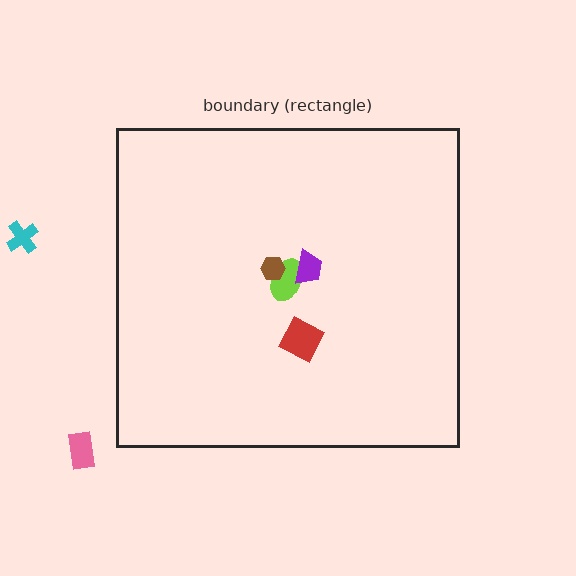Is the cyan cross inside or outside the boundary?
Outside.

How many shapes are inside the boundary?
4 inside, 2 outside.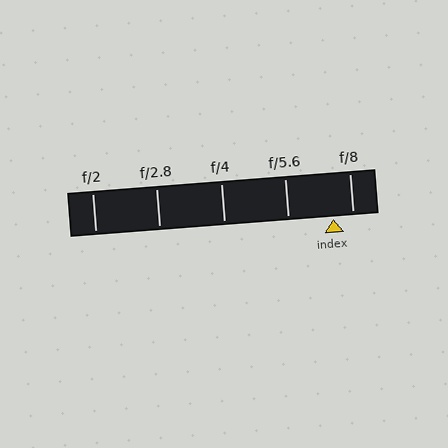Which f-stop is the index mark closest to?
The index mark is closest to f/8.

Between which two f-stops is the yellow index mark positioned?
The index mark is between f/5.6 and f/8.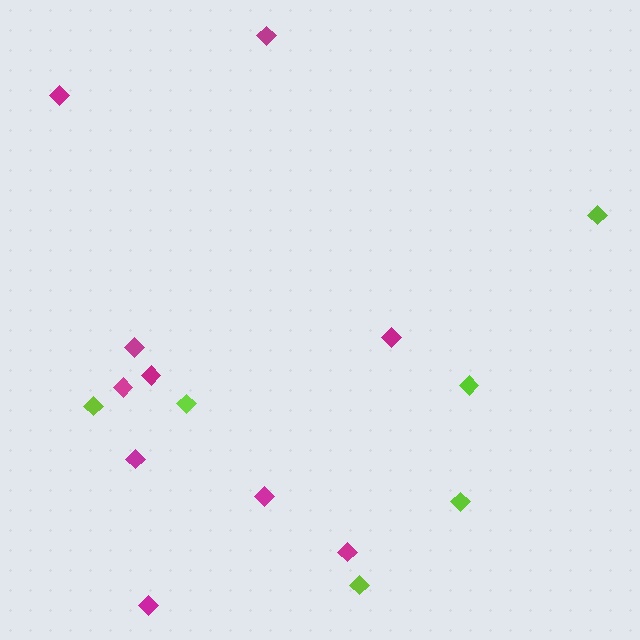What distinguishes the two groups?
There are 2 groups: one group of lime diamonds (6) and one group of magenta diamonds (10).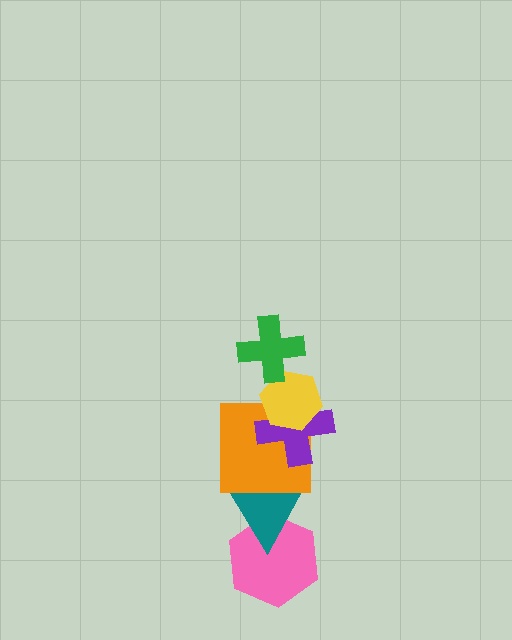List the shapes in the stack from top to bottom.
From top to bottom: the green cross, the yellow hexagon, the purple cross, the orange square, the teal triangle, the pink hexagon.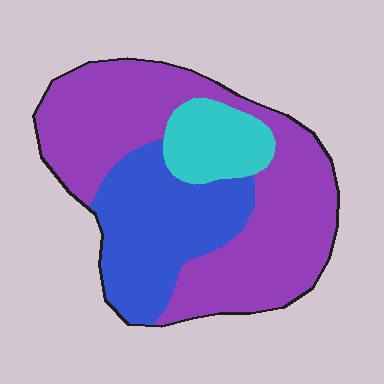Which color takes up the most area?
Purple, at roughly 60%.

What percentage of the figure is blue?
Blue takes up about one third (1/3) of the figure.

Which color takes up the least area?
Cyan, at roughly 15%.